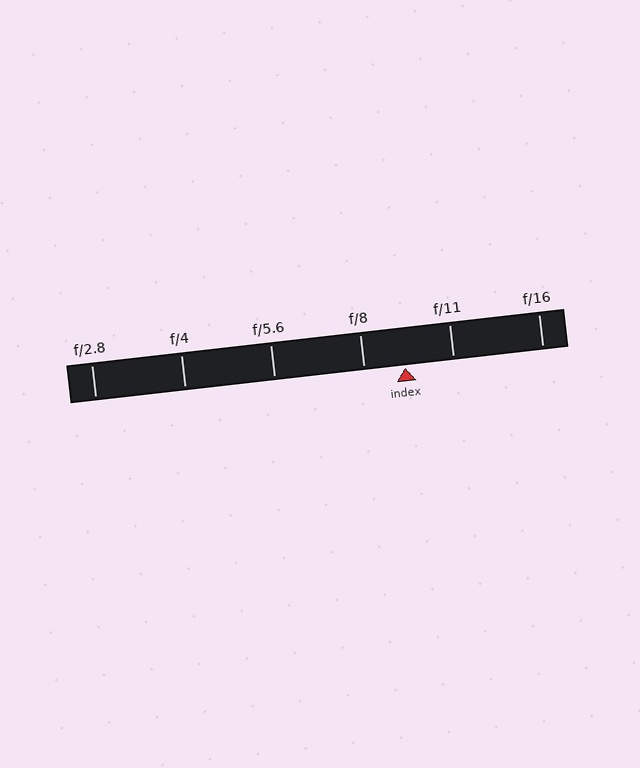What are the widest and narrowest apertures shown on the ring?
The widest aperture shown is f/2.8 and the narrowest is f/16.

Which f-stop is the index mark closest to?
The index mark is closest to f/8.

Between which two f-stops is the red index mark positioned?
The index mark is between f/8 and f/11.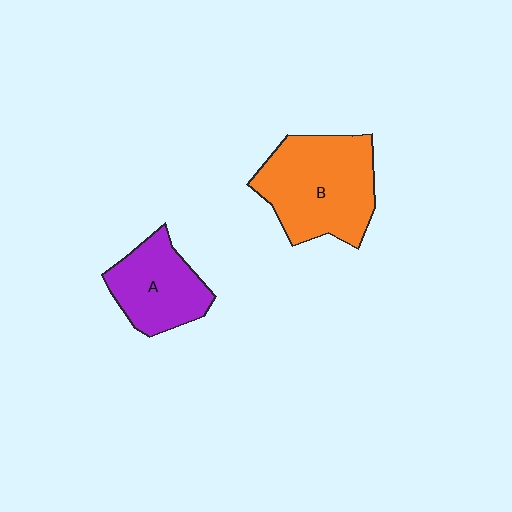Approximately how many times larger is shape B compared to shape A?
Approximately 1.5 times.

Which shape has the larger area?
Shape B (orange).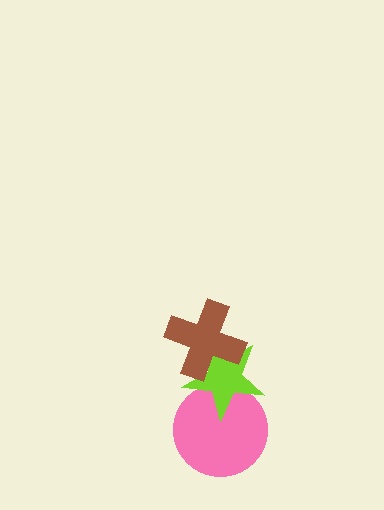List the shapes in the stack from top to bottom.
From top to bottom: the brown cross, the lime star, the pink circle.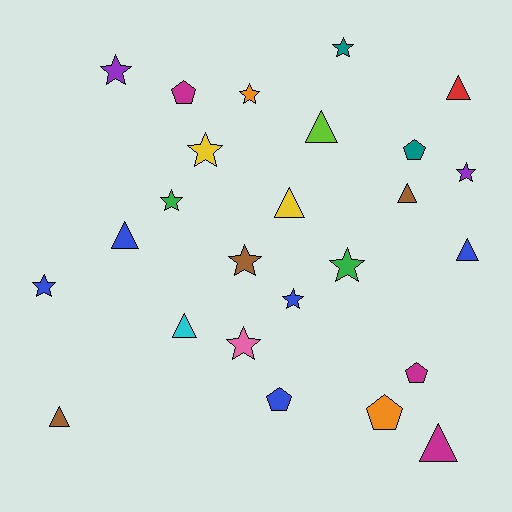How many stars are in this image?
There are 11 stars.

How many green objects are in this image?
There are 2 green objects.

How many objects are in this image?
There are 25 objects.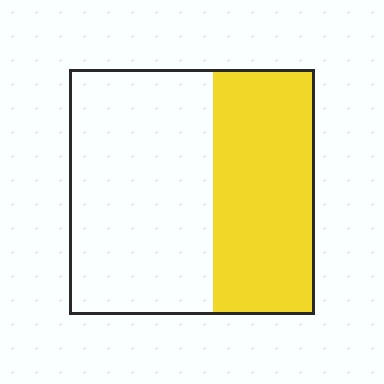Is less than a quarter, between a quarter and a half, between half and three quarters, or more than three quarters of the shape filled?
Between a quarter and a half.